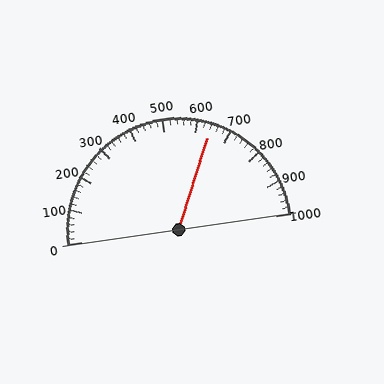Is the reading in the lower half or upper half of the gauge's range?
The reading is in the upper half of the range (0 to 1000).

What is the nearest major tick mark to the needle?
The nearest major tick mark is 600.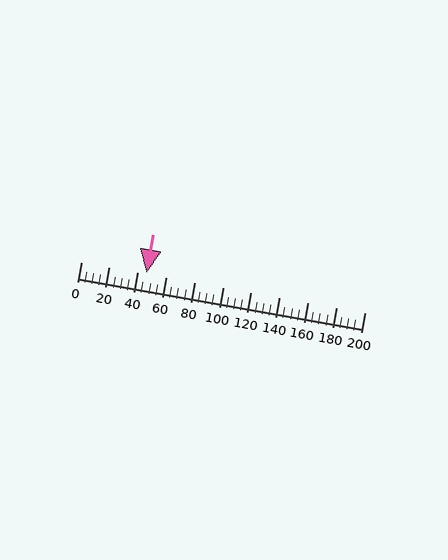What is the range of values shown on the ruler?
The ruler shows values from 0 to 200.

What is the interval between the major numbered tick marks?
The major tick marks are spaced 20 units apart.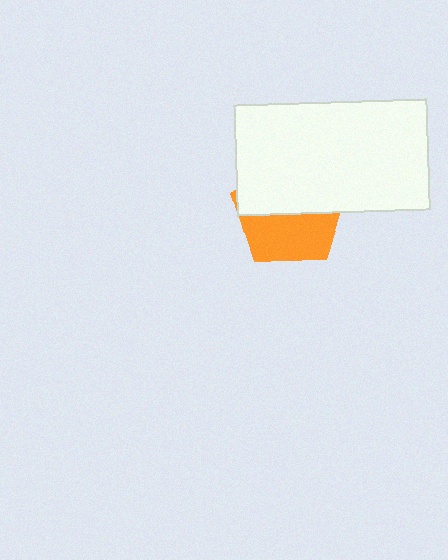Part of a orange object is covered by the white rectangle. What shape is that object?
It is a pentagon.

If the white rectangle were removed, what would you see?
You would see the complete orange pentagon.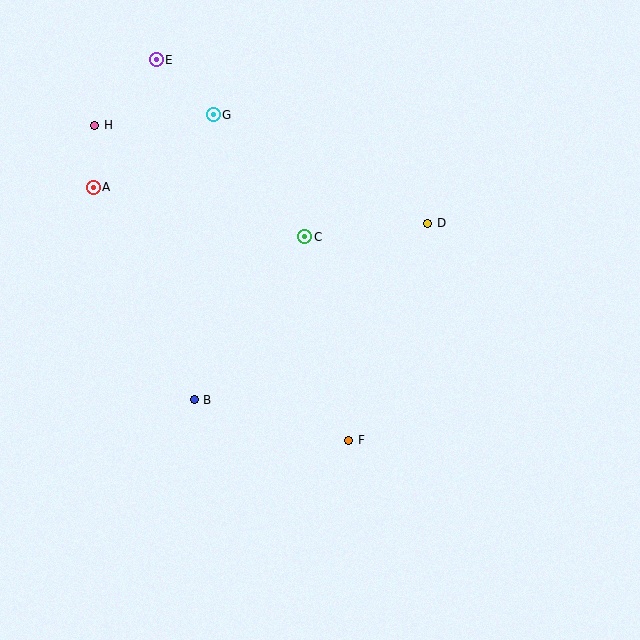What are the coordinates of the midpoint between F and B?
The midpoint between F and B is at (272, 420).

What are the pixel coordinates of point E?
Point E is at (156, 60).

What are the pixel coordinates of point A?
Point A is at (93, 187).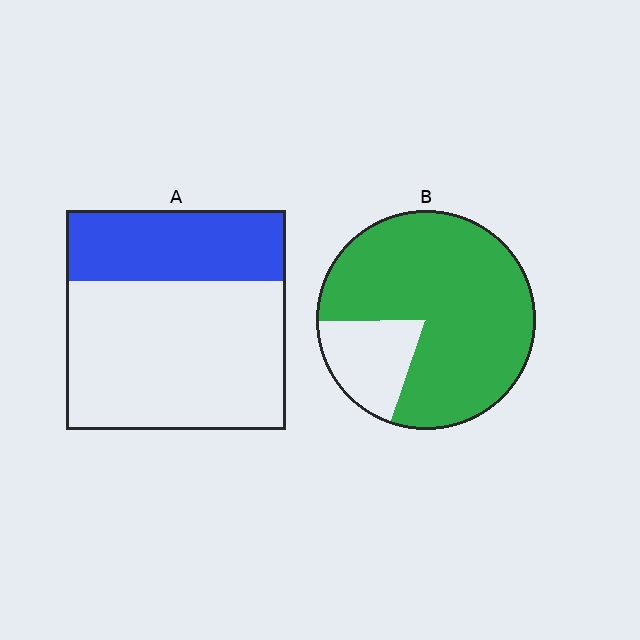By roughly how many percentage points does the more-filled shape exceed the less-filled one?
By roughly 50 percentage points (B over A).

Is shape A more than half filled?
No.